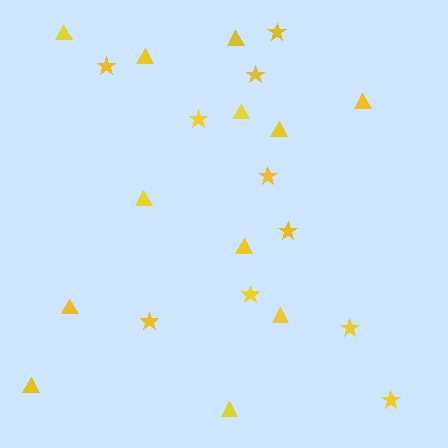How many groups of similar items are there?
There are 2 groups: one group of stars (10) and one group of triangles (12).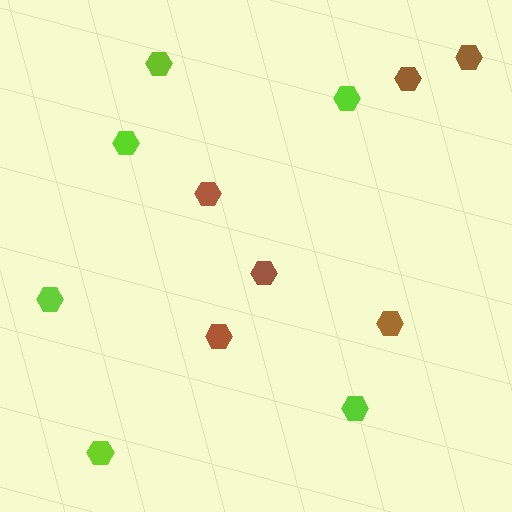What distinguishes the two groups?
There are 2 groups: one group of lime hexagons (6) and one group of brown hexagons (6).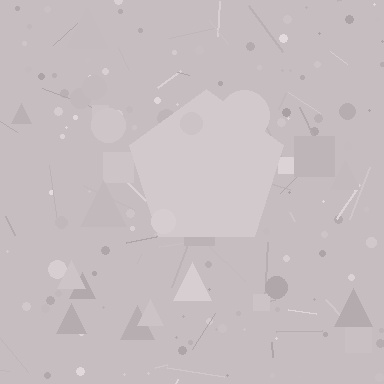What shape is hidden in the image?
A pentagon is hidden in the image.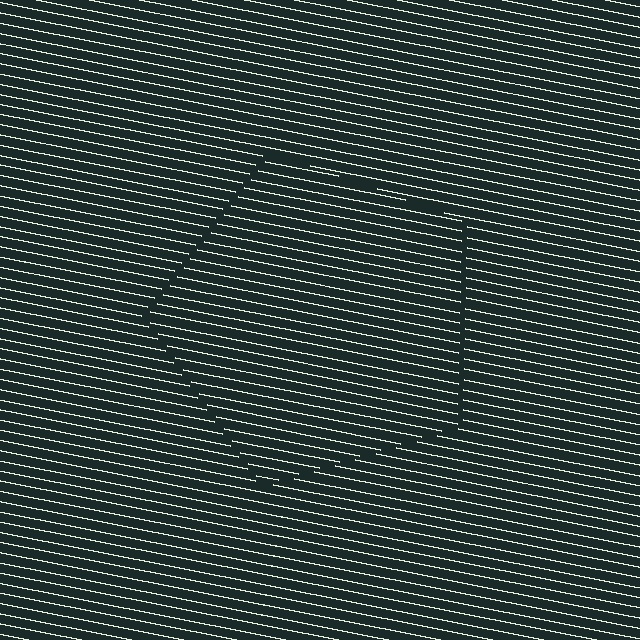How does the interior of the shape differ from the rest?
The interior of the shape contains the same grating, shifted by half a period — the contour is defined by the phase discontinuity where line-ends from the inner and outer gratings abut.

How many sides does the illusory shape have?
5 sides — the line-ends trace a pentagon.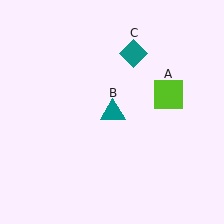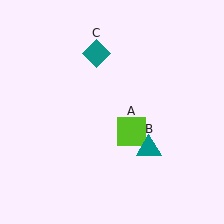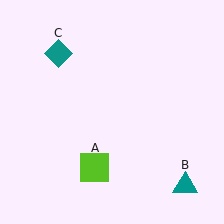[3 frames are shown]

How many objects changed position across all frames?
3 objects changed position: lime square (object A), teal triangle (object B), teal diamond (object C).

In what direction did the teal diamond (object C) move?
The teal diamond (object C) moved left.